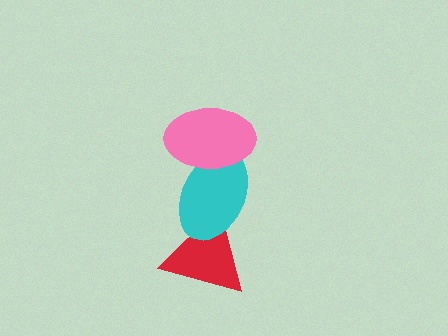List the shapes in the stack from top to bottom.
From top to bottom: the pink ellipse, the cyan ellipse, the red triangle.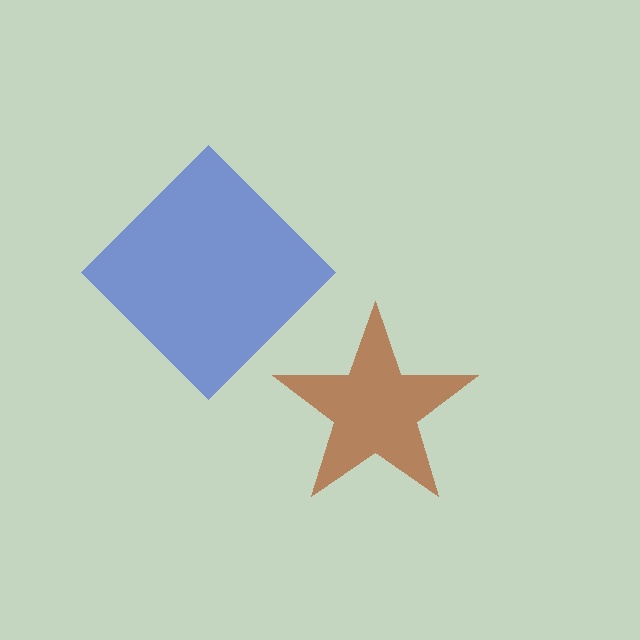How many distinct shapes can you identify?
There are 2 distinct shapes: a brown star, a blue diamond.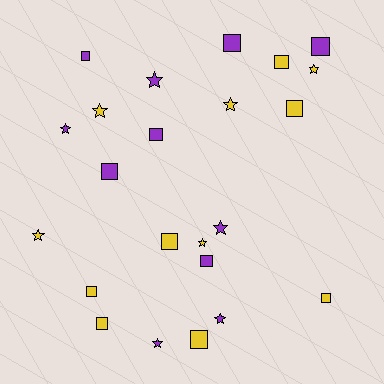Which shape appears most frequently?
Square, with 13 objects.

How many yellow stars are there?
There are 5 yellow stars.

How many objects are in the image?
There are 23 objects.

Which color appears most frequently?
Yellow, with 12 objects.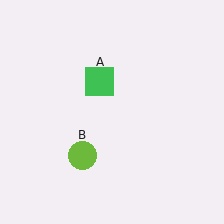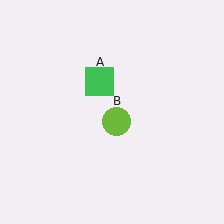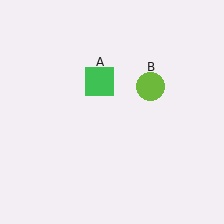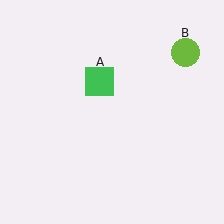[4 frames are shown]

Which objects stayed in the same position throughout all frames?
Green square (object A) remained stationary.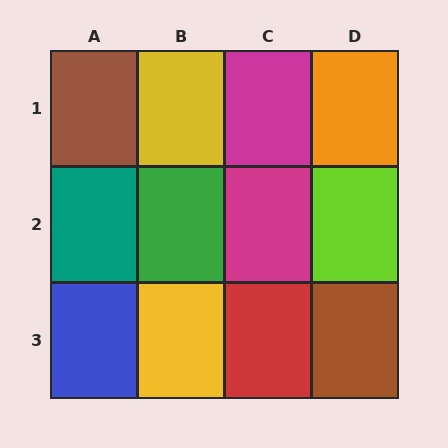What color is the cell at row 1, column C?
Magenta.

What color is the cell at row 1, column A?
Brown.